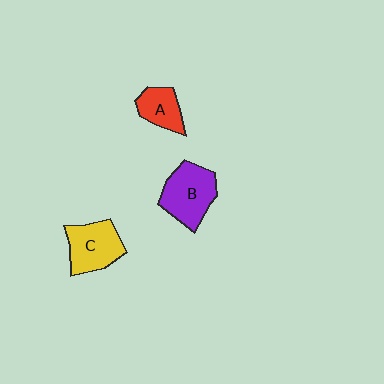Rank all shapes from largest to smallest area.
From largest to smallest: B (purple), C (yellow), A (red).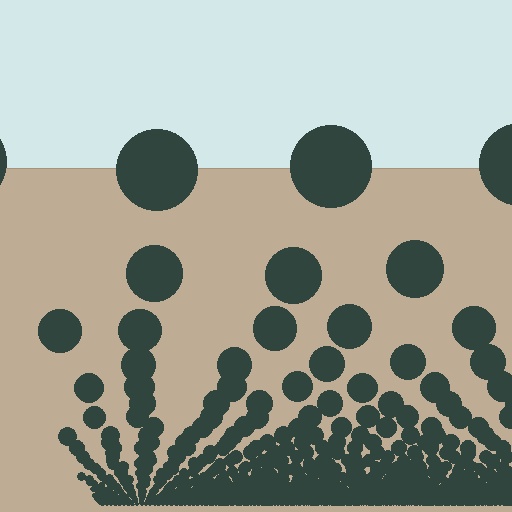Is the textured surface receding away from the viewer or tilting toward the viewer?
The surface appears to tilt toward the viewer. Texture elements get larger and sparser toward the top.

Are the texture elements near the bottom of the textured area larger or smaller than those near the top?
Smaller. The gradient is inverted — elements near the bottom are smaller and denser.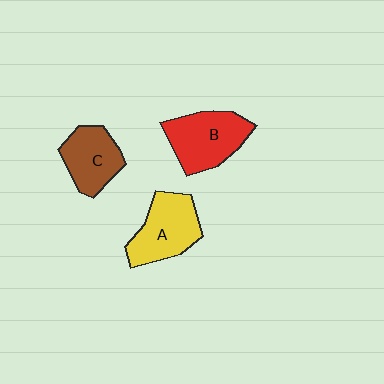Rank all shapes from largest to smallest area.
From largest to smallest: B (red), A (yellow), C (brown).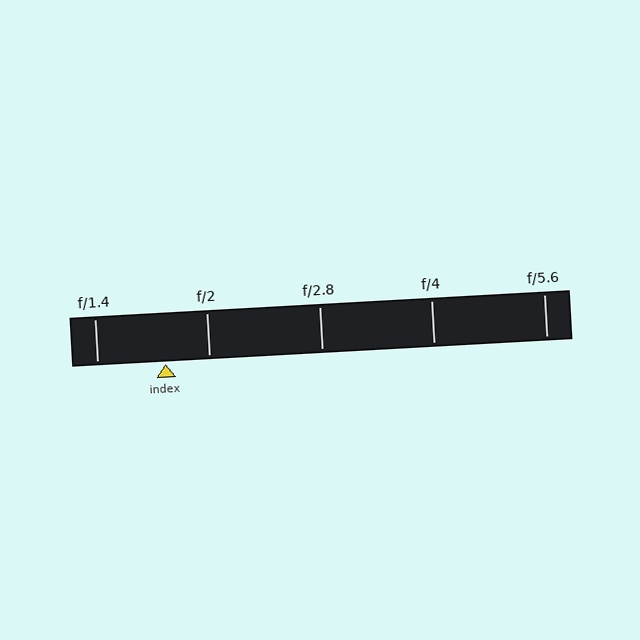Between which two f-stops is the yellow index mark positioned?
The index mark is between f/1.4 and f/2.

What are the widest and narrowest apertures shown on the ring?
The widest aperture shown is f/1.4 and the narrowest is f/5.6.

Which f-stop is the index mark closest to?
The index mark is closest to f/2.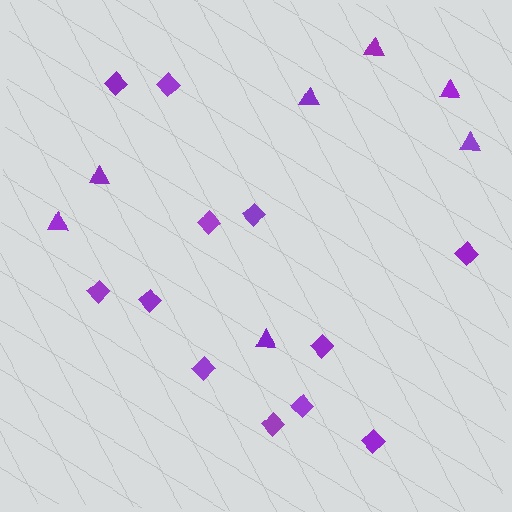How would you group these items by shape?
There are 2 groups: one group of diamonds (12) and one group of triangles (7).